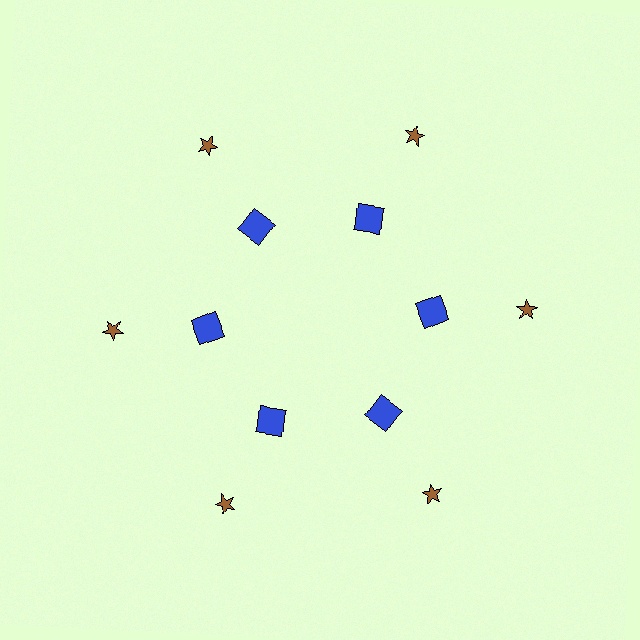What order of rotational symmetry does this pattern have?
This pattern has 6-fold rotational symmetry.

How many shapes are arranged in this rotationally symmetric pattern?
There are 12 shapes, arranged in 6 groups of 2.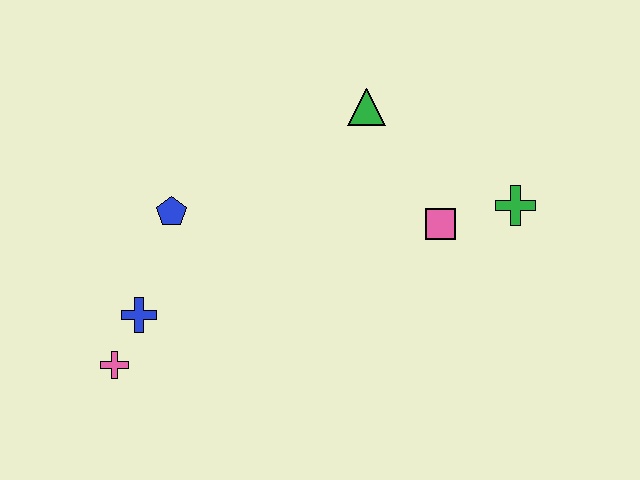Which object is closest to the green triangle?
The pink square is closest to the green triangle.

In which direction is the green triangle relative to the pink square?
The green triangle is above the pink square.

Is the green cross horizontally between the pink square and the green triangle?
No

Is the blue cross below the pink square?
Yes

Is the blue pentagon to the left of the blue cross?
No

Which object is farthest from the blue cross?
The green cross is farthest from the blue cross.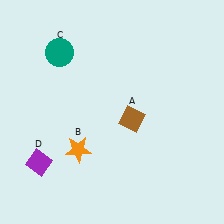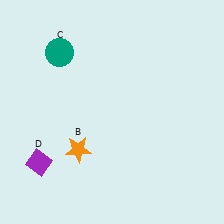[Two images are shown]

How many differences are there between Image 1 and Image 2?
There is 1 difference between the two images.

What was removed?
The brown diamond (A) was removed in Image 2.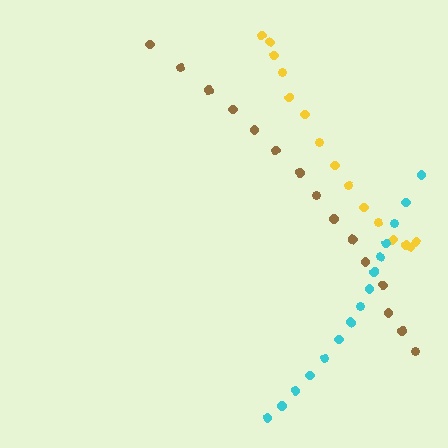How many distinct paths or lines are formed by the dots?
There are 3 distinct paths.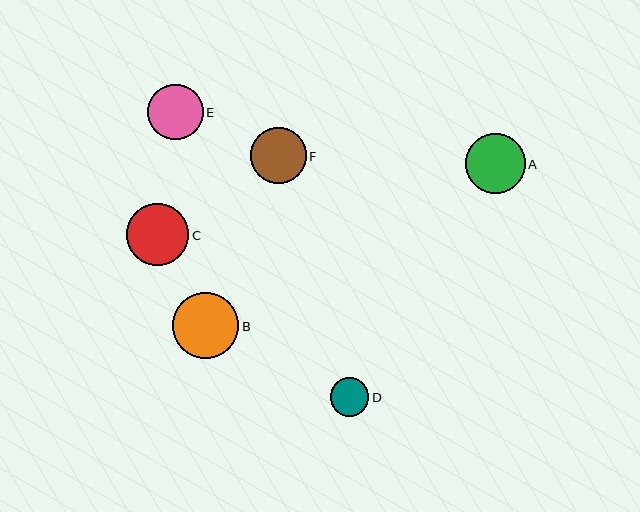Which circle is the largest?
Circle B is the largest with a size of approximately 67 pixels.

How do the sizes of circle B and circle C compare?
Circle B and circle C are approximately the same size.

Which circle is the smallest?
Circle D is the smallest with a size of approximately 39 pixels.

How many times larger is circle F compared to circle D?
Circle F is approximately 1.5 times the size of circle D.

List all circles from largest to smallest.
From largest to smallest: B, C, A, F, E, D.